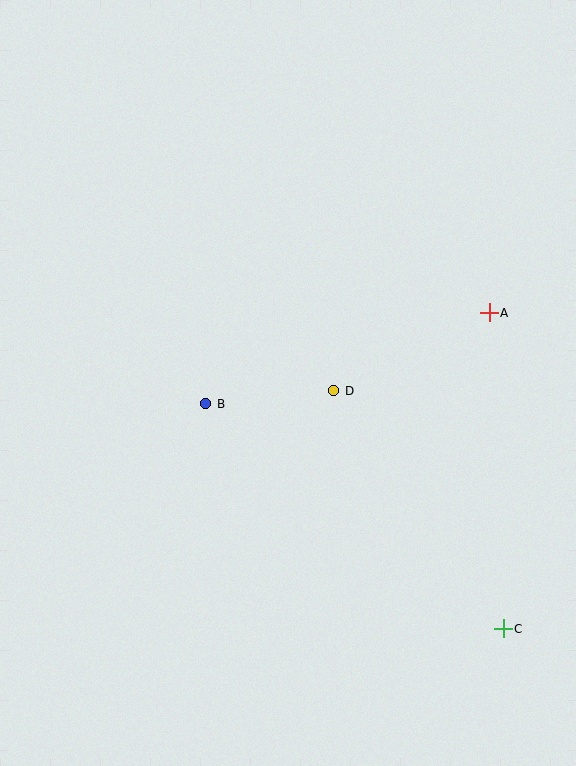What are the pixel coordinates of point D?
Point D is at (334, 391).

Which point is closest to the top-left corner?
Point B is closest to the top-left corner.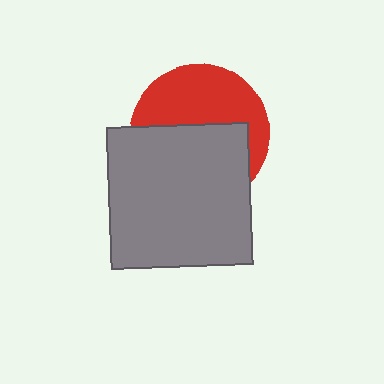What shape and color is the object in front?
The object in front is a gray square.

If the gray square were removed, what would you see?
You would see the complete red circle.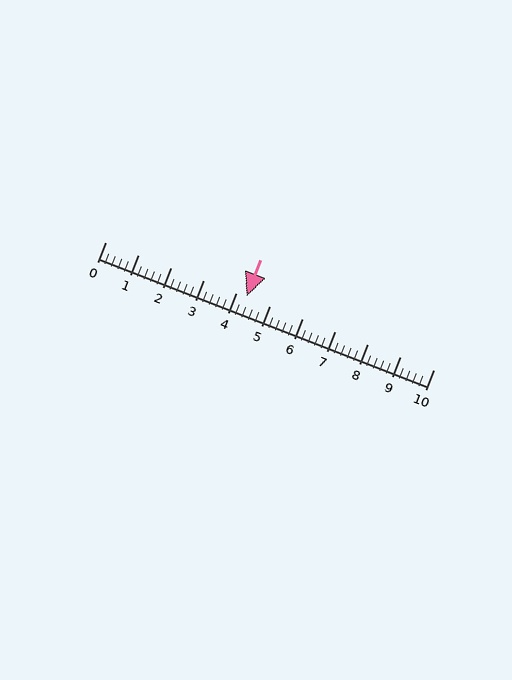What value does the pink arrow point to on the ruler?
The pink arrow points to approximately 4.3.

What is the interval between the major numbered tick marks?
The major tick marks are spaced 1 units apart.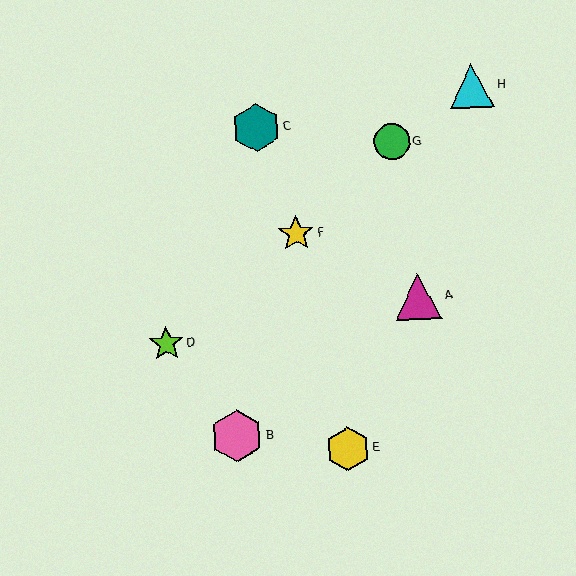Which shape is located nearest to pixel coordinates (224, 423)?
The pink hexagon (labeled B) at (237, 436) is nearest to that location.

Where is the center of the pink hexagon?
The center of the pink hexagon is at (237, 436).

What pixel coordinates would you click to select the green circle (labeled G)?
Click at (392, 142) to select the green circle G.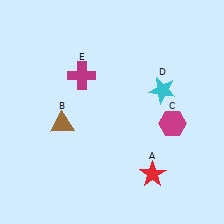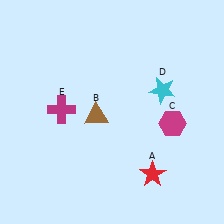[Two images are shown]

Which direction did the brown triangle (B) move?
The brown triangle (B) moved right.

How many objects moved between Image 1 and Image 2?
2 objects moved between the two images.